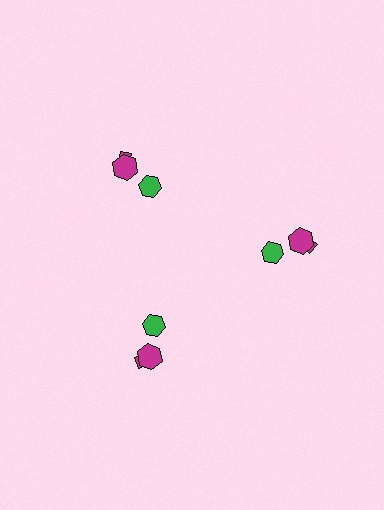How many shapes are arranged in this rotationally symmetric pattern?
There are 9 shapes, arranged in 3 groups of 3.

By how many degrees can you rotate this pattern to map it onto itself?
The pattern maps onto itself every 120 degrees of rotation.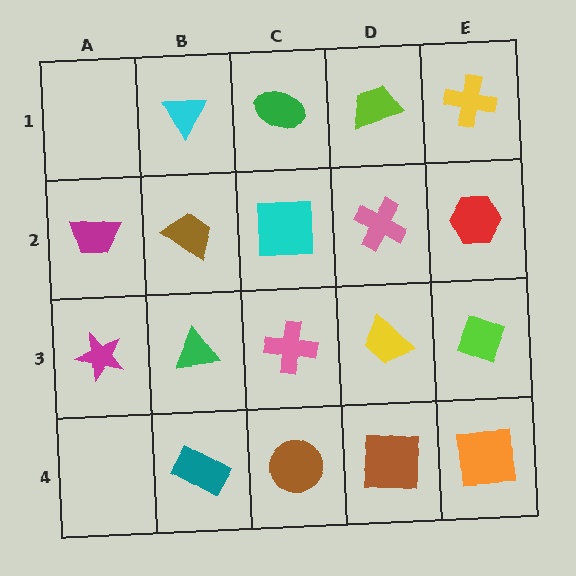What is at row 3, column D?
A yellow trapezoid.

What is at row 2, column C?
A cyan square.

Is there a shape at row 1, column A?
No, that cell is empty.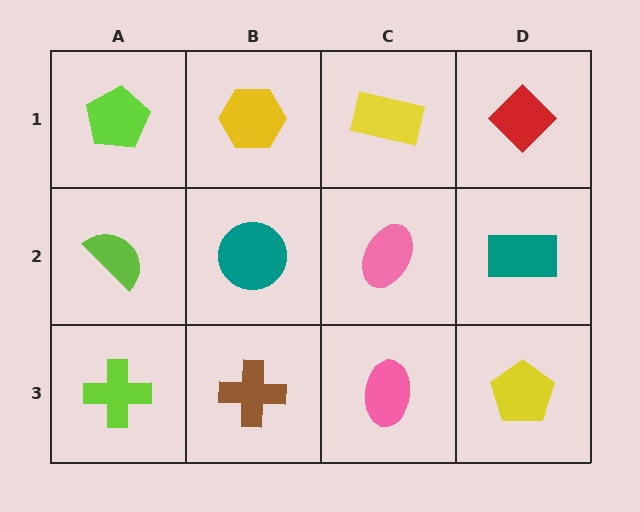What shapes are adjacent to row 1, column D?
A teal rectangle (row 2, column D), a yellow rectangle (row 1, column C).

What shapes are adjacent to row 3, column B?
A teal circle (row 2, column B), a lime cross (row 3, column A), a pink ellipse (row 3, column C).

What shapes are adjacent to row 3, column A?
A lime semicircle (row 2, column A), a brown cross (row 3, column B).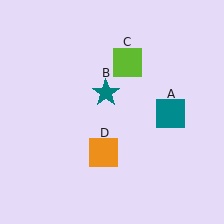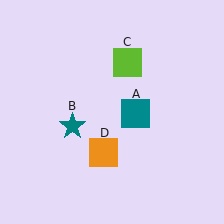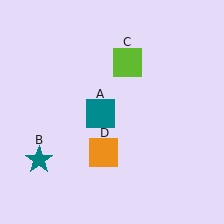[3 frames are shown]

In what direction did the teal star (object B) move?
The teal star (object B) moved down and to the left.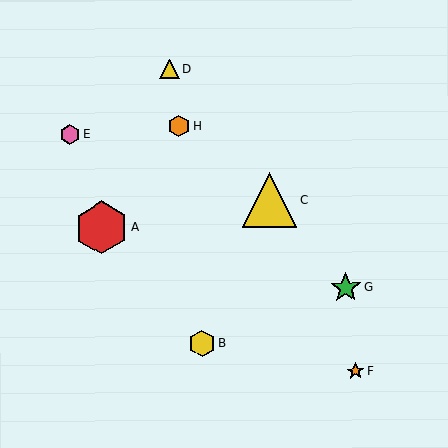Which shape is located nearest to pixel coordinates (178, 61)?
The yellow triangle (labeled D) at (170, 69) is nearest to that location.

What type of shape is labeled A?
Shape A is a red hexagon.